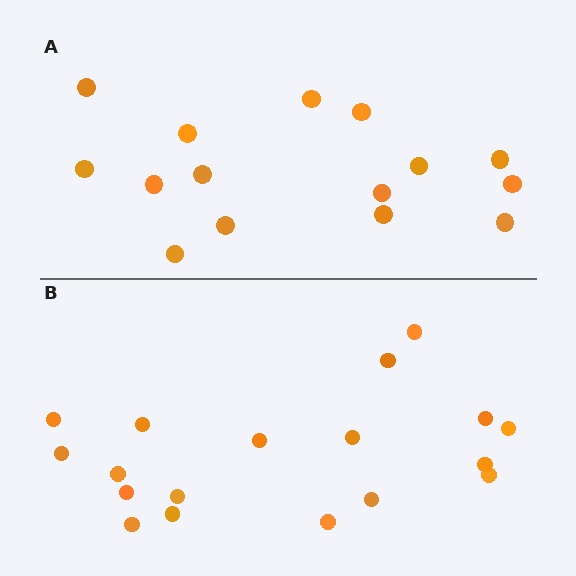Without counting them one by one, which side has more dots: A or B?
Region B (the bottom region) has more dots.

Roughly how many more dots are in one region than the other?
Region B has just a few more — roughly 2 or 3 more dots than region A.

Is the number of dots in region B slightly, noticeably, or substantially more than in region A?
Region B has only slightly more — the two regions are fairly close. The ratio is roughly 1.2 to 1.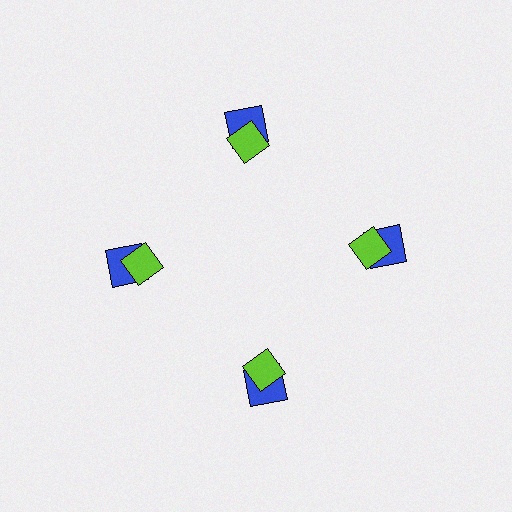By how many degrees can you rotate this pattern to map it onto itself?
The pattern maps onto itself every 90 degrees of rotation.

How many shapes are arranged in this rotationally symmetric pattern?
There are 8 shapes, arranged in 4 groups of 2.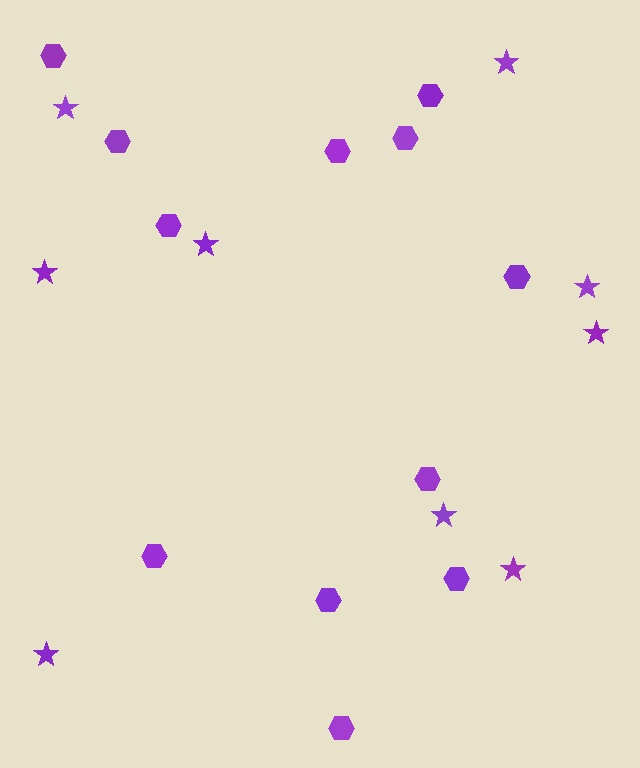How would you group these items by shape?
There are 2 groups: one group of hexagons (12) and one group of stars (9).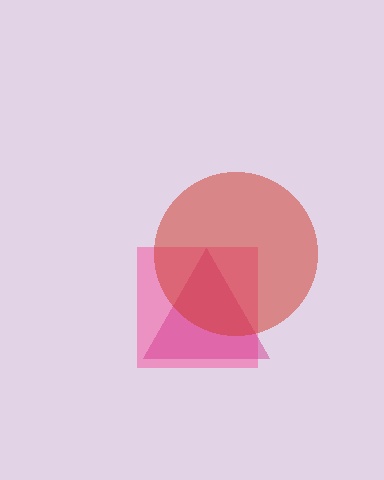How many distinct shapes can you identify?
There are 3 distinct shapes: a pink square, a magenta triangle, a red circle.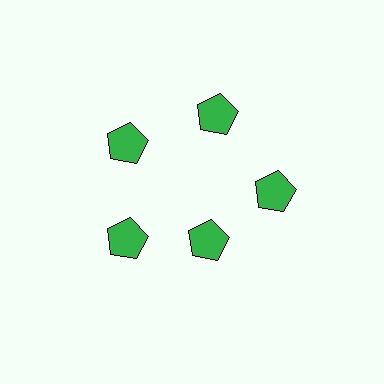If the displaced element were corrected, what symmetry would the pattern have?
It would have 5-fold rotational symmetry — the pattern would map onto itself every 72 degrees.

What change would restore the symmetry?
The symmetry would be restored by moving it outward, back onto the ring so that all 5 pentagons sit at equal angles and equal distance from the center.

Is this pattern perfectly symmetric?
No. The 5 green pentagons are arranged in a ring, but one element near the 5 o'clock position is pulled inward toward the center, breaking the 5-fold rotational symmetry.